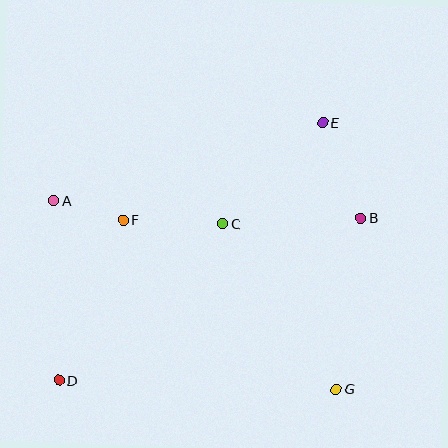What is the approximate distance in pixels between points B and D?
The distance between B and D is approximately 343 pixels.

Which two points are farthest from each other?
Points D and E are farthest from each other.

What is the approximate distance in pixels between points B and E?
The distance between B and E is approximately 103 pixels.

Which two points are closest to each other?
Points A and F are closest to each other.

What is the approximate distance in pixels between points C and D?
The distance between C and D is approximately 227 pixels.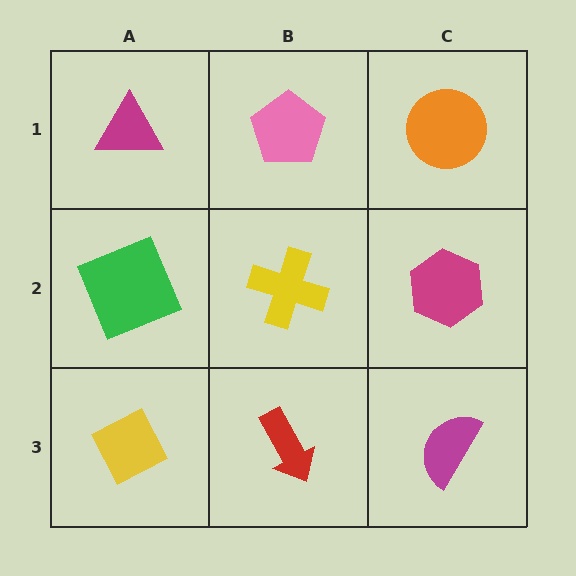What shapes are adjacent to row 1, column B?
A yellow cross (row 2, column B), a magenta triangle (row 1, column A), an orange circle (row 1, column C).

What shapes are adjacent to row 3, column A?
A green square (row 2, column A), a red arrow (row 3, column B).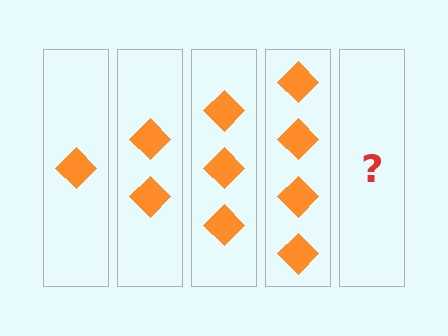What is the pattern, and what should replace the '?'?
The pattern is that each step adds one more diamond. The '?' should be 5 diamonds.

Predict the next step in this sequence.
The next step is 5 diamonds.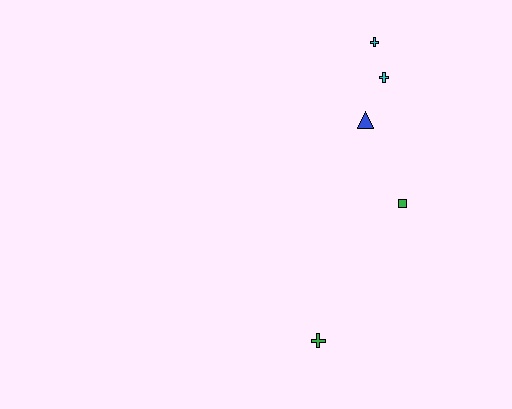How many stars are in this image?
There are no stars.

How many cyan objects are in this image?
There are 2 cyan objects.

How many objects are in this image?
There are 5 objects.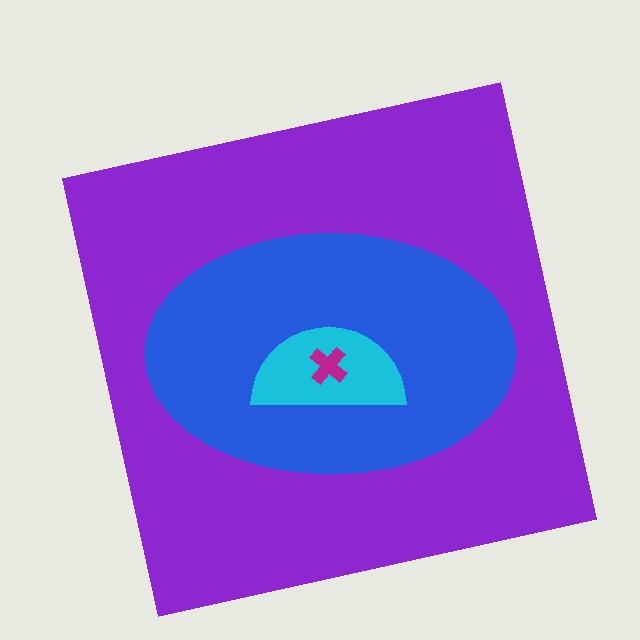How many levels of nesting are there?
4.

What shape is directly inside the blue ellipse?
The cyan semicircle.